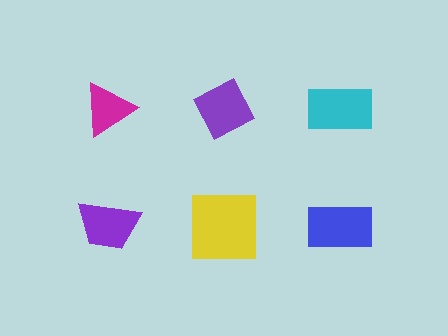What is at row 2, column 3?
A blue rectangle.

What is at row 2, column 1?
A purple trapezoid.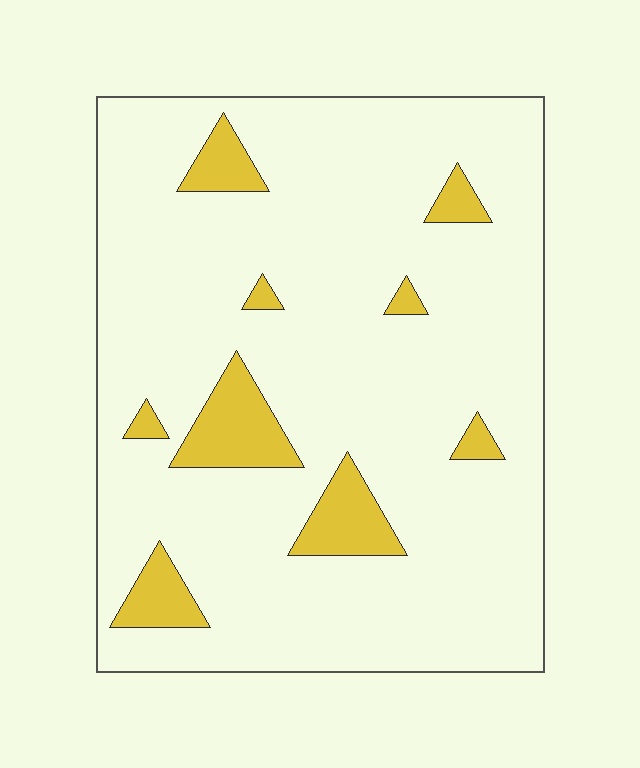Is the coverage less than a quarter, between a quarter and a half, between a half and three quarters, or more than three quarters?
Less than a quarter.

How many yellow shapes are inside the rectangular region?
9.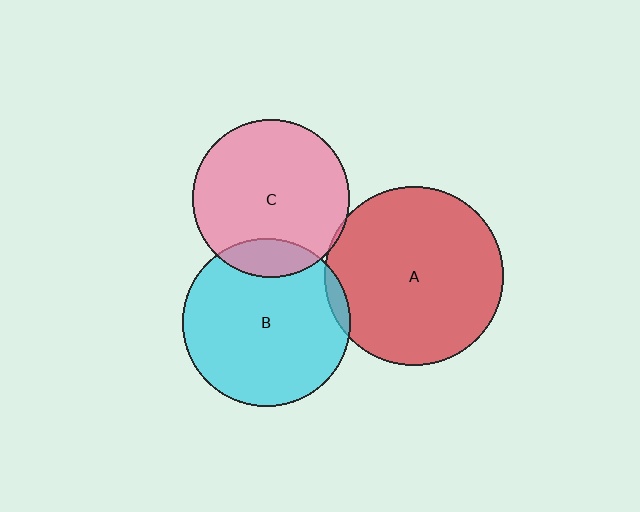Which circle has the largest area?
Circle A (red).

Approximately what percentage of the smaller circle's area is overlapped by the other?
Approximately 15%.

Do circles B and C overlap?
Yes.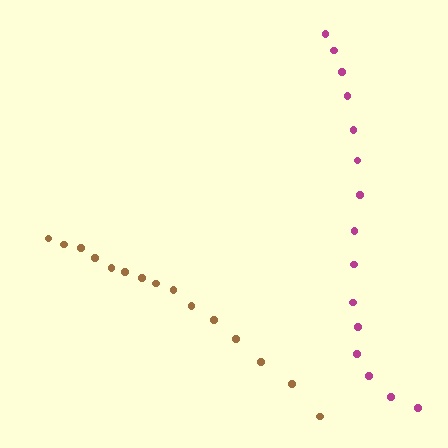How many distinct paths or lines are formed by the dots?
There are 2 distinct paths.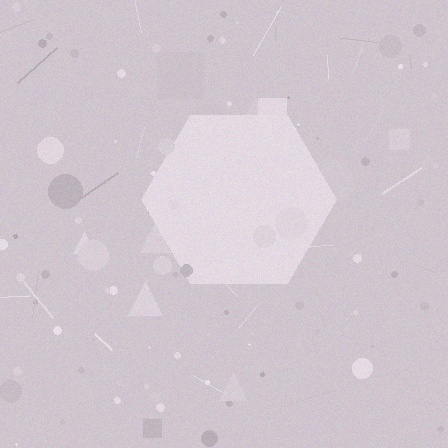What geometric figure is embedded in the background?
A hexagon is embedded in the background.